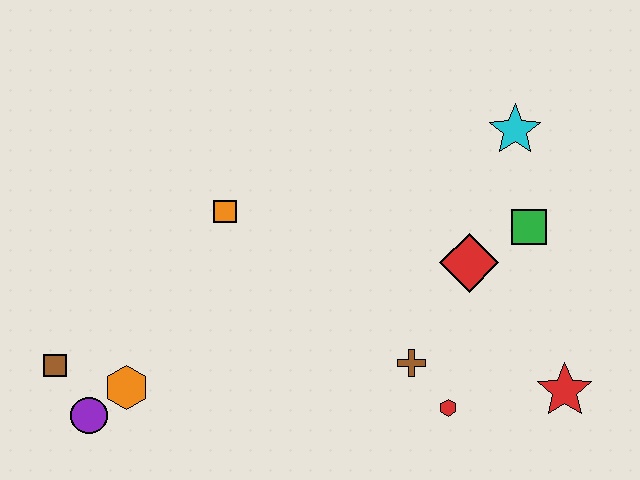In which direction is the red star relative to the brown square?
The red star is to the right of the brown square.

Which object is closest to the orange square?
The orange hexagon is closest to the orange square.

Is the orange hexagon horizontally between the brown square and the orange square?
Yes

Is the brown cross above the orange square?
No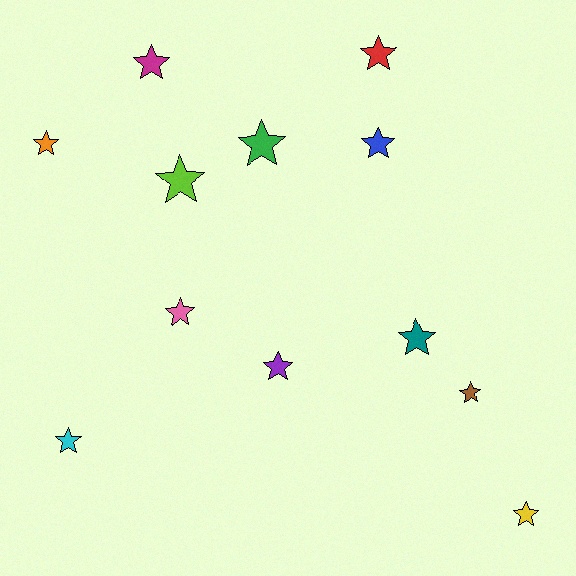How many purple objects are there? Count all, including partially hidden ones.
There is 1 purple object.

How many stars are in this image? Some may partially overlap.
There are 12 stars.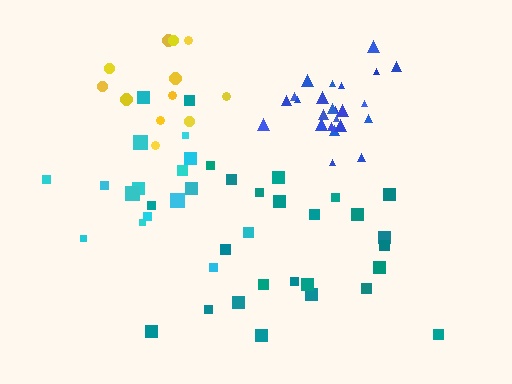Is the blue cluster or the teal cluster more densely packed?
Blue.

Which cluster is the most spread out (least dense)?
Teal.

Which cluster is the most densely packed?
Blue.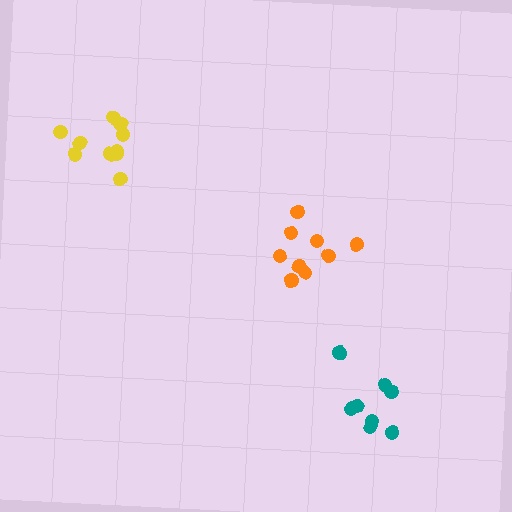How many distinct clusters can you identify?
There are 3 distinct clusters.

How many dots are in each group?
Group 1: 10 dots, Group 2: 9 dots, Group 3: 8 dots (27 total).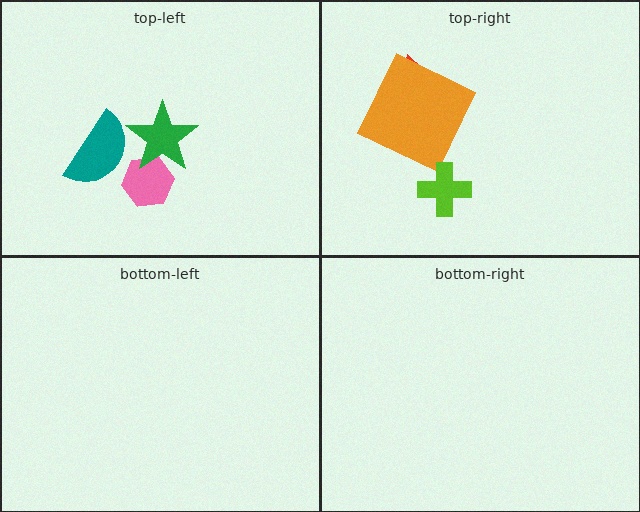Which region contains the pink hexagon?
The top-left region.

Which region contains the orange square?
The top-right region.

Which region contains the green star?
The top-left region.